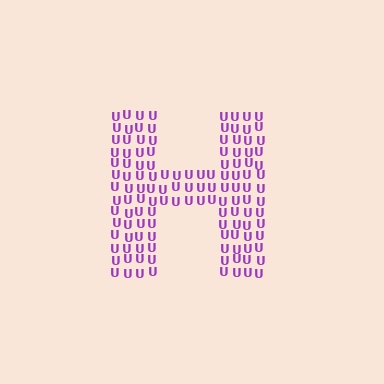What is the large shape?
The large shape is the letter H.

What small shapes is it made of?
It is made of small letter U's.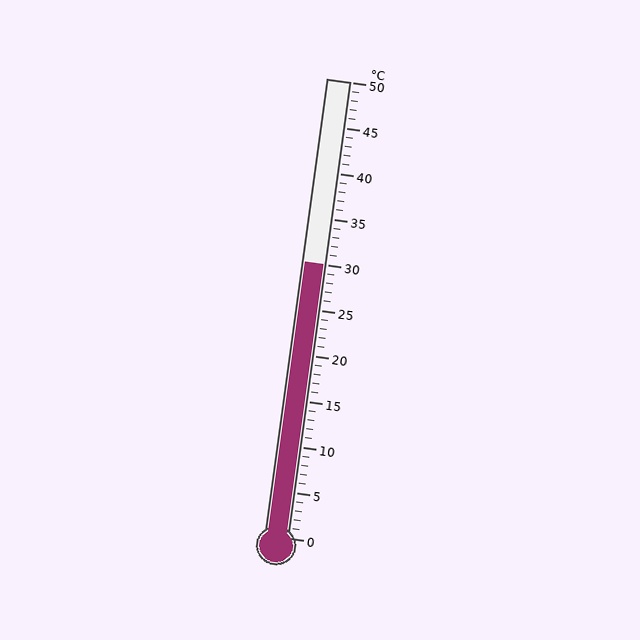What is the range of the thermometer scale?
The thermometer scale ranges from 0°C to 50°C.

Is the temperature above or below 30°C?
The temperature is at 30°C.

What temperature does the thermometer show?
The thermometer shows approximately 30°C.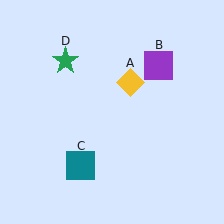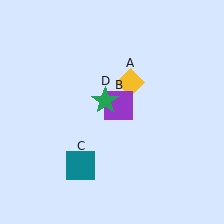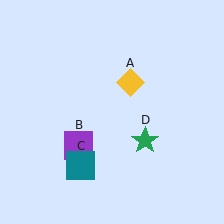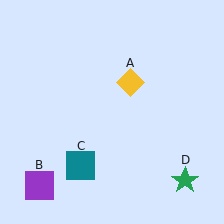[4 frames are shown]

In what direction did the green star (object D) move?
The green star (object D) moved down and to the right.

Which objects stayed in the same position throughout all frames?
Yellow diamond (object A) and teal square (object C) remained stationary.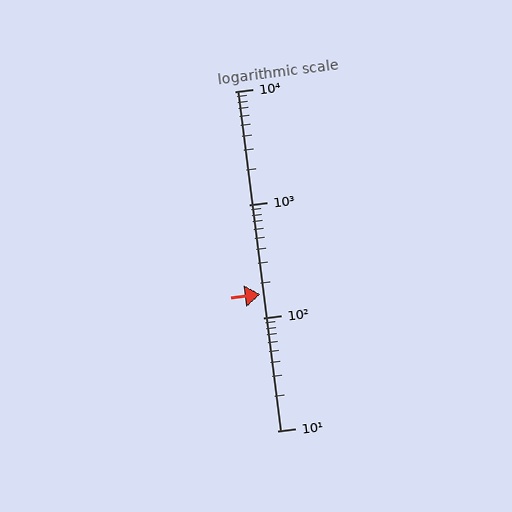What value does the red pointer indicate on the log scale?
The pointer indicates approximately 160.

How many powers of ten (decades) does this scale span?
The scale spans 3 decades, from 10 to 10000.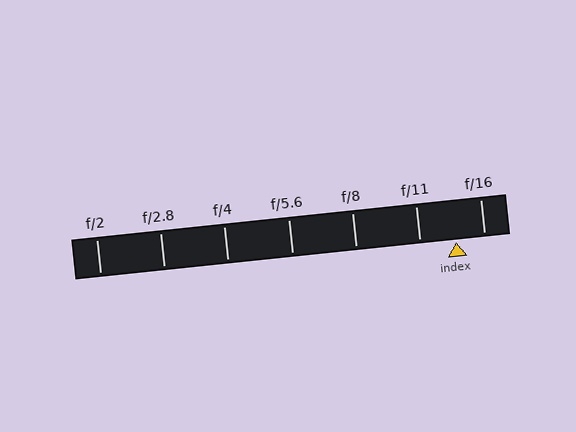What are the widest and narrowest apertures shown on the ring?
The widest aperture shown is f/2 and the narrowest is f/16.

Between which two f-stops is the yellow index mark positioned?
The index mark is between f/11 and f/16.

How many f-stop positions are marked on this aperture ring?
There are 7 f-stop positions marked.